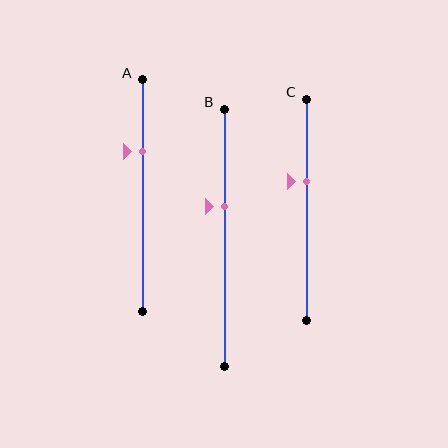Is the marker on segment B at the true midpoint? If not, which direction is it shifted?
No, the marker on segment B is shifted upward by about 12% of the segment length.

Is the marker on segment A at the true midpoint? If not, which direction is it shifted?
No, the marker on segment A is shifted upward by about 19% of the segment length.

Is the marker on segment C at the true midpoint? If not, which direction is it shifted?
No, the marker on segment C is shifted upward by about 13% of the segment length.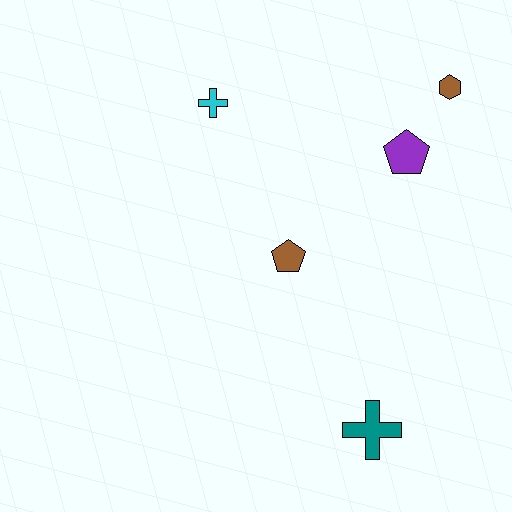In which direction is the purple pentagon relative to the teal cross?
The purple pentagon is above the teal cross.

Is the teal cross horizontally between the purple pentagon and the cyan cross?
Yes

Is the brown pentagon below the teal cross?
No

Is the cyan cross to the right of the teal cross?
No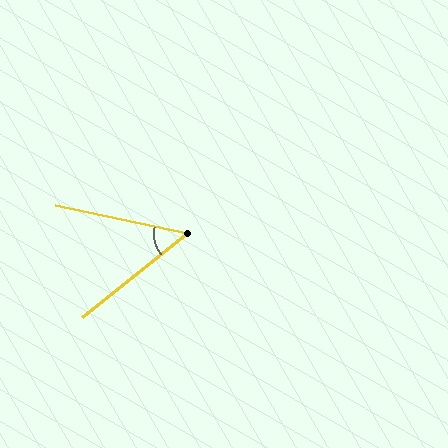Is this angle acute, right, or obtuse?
It is acute.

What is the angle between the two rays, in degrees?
Approximately 51 degrees.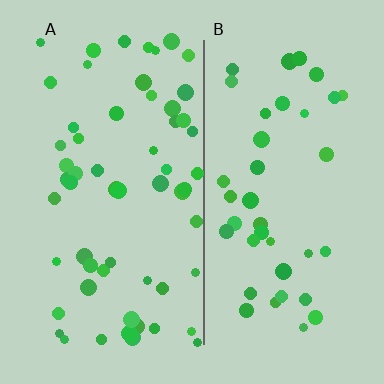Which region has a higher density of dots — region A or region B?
A (the left).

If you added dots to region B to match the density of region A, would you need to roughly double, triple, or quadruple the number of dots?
Approximately double.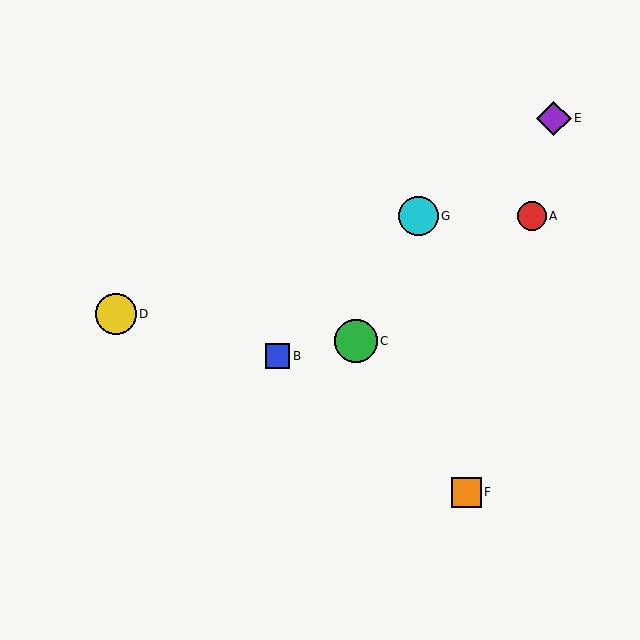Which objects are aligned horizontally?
Objects A, G are aligned horizontally.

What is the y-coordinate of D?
Object D is at y≈314.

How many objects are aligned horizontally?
2 objects (A, G) are aligned horizontally.